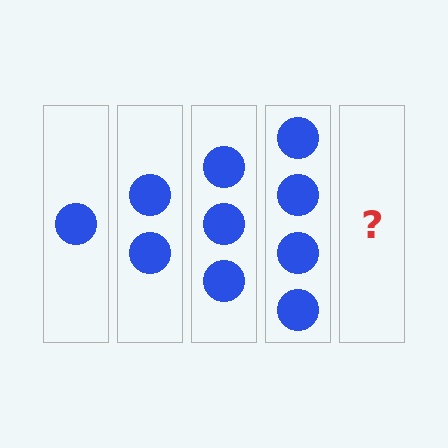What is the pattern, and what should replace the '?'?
The pattern is that each step adds one more circle. The '?' should be 5 circles.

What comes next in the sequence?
The next element should be 5 circles.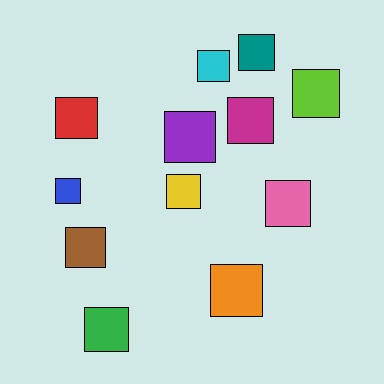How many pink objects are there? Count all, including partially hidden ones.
There is 1 pink object.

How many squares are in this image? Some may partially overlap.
There are 12 squares.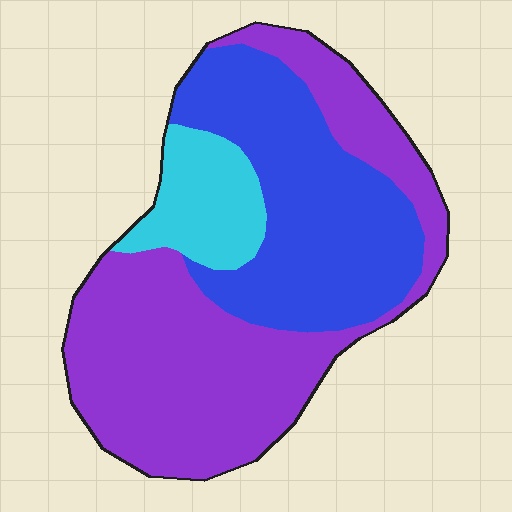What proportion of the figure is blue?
Blue takes up about three eighths (3/8) of the figure.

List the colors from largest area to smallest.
From largest to smallest: purple, blue, cyan.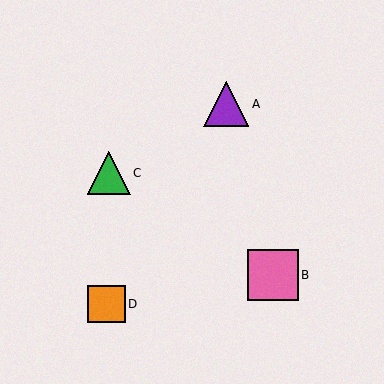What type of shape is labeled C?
Shape C is a green triangle.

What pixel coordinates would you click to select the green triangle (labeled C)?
Click at (109, 173) to select the green triangle C.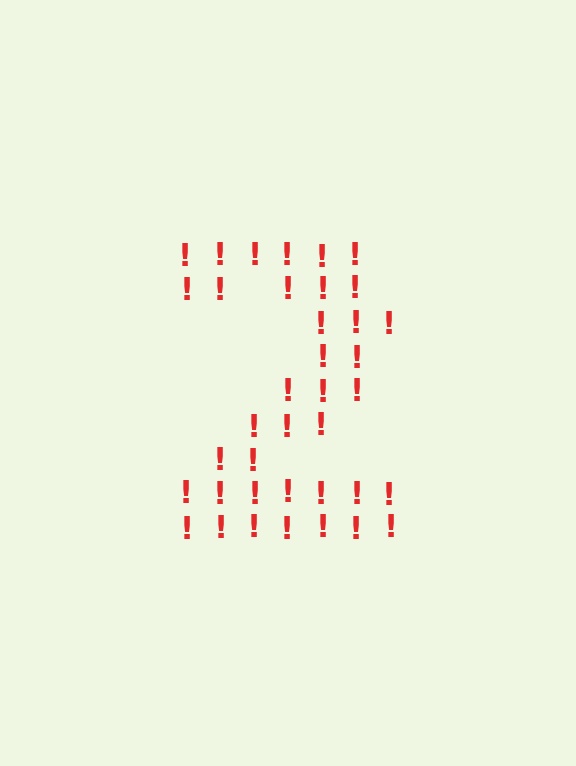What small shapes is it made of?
It is made of small exclamation marks.